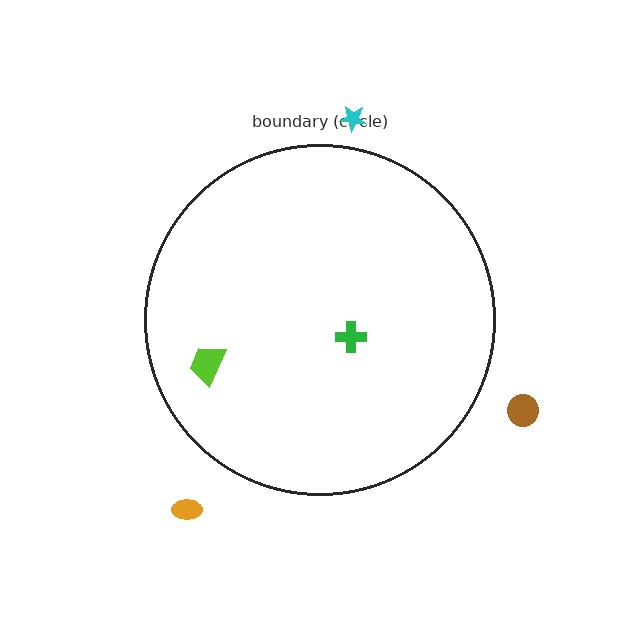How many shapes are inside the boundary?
2 inside, 3 outside.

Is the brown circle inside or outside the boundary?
Outside.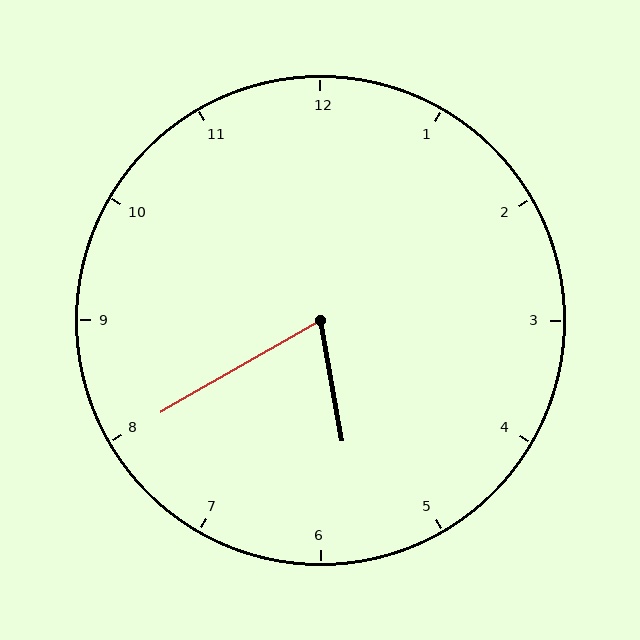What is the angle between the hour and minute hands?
Approximately 70 degrees.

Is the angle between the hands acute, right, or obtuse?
It is acute.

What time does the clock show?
5:40.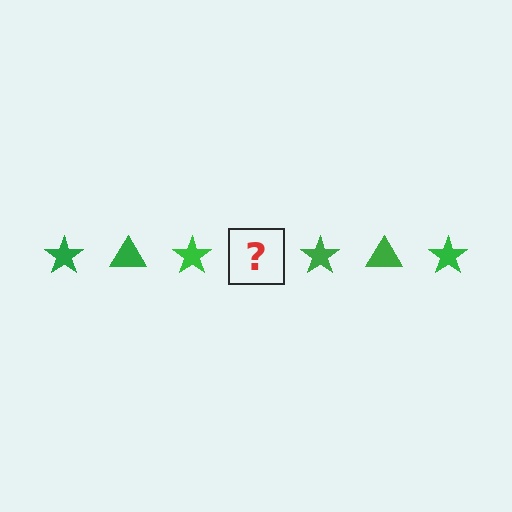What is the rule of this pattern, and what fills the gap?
The rule is that the pattern cycles through star, triangle shapes in green. The gap should be filled with a green triangle.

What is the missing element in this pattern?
The missing element is a green triangle.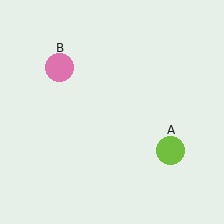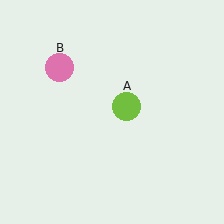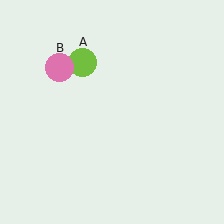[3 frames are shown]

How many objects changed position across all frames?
1 object changed position: lime circle (object A).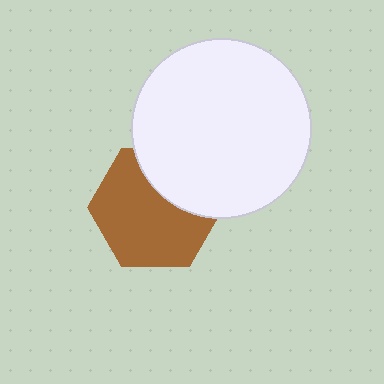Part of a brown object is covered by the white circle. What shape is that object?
It is a hexagon.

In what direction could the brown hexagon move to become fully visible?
The brown hexagon could move down. That would shift it out from behind the white circle entirely.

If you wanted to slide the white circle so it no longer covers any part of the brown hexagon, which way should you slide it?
Slide it up — that is the most direct way to separate the two shapes.